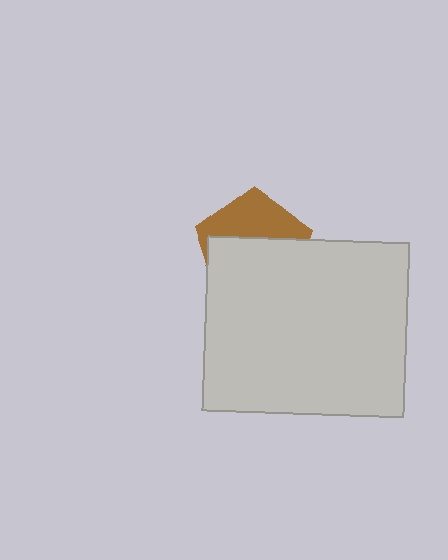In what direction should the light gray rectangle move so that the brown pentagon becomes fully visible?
The light gray rectangle should move down. That is the shortest direction to clear the overlap and leave the brown pentagon fully visible.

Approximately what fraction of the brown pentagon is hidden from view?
Roughly 61% of the brown pentagon is hidden behind the light gray rectangle.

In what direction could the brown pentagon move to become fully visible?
The brown pentagon could move up. That would shift it out from behind the light gray rectangle entirely.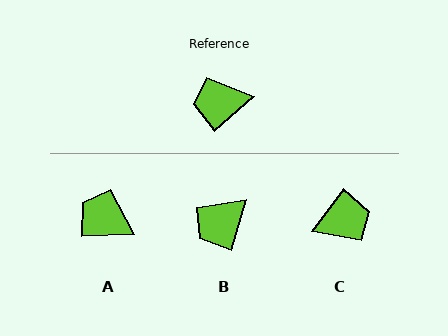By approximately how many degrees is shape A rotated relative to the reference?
Approximately 40 degrees clockwise.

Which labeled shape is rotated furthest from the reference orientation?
C, about 169 degrees away.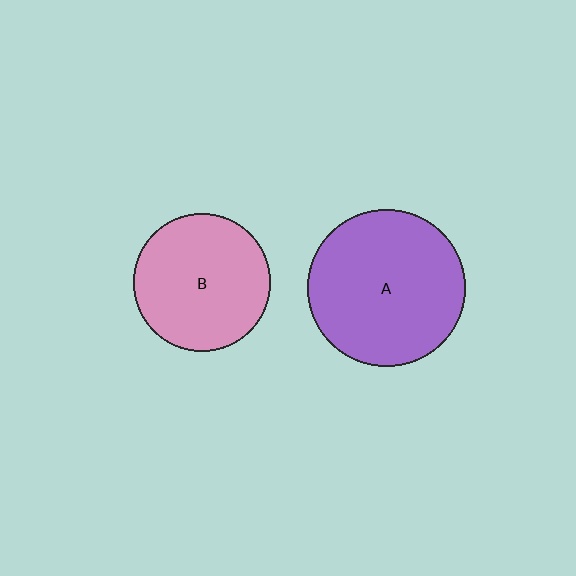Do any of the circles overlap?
No, none of the circles overlap.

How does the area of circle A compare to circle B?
Approximately 1.3 times.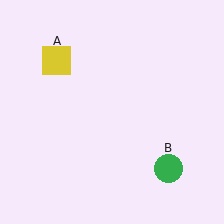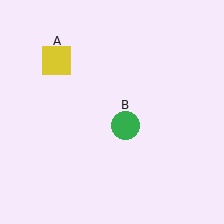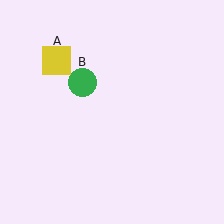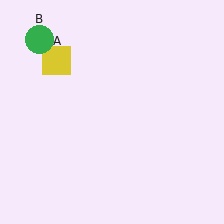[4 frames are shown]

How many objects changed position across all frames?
1 object changed position: green circle (object B).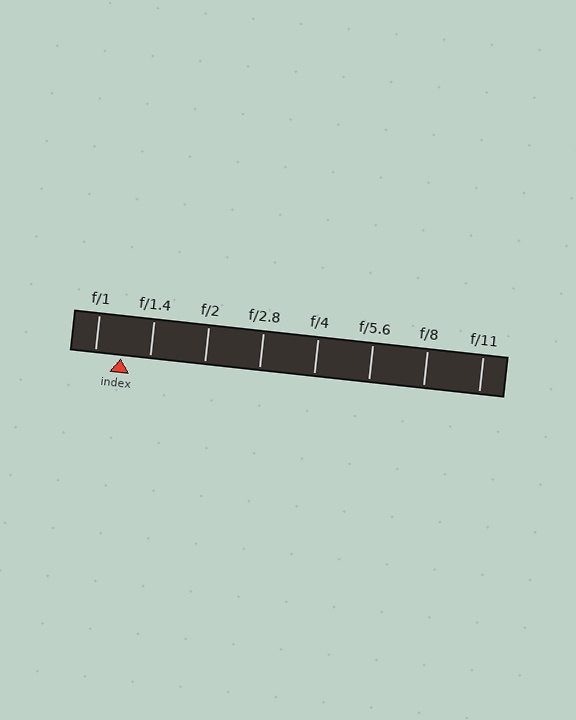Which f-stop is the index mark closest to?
The index mark is closest to f/1.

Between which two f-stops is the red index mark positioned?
The index mark is between f/1 and f/1.4.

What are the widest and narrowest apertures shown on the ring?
The widest aperture shown is f/1 and the narrowest is f/11.